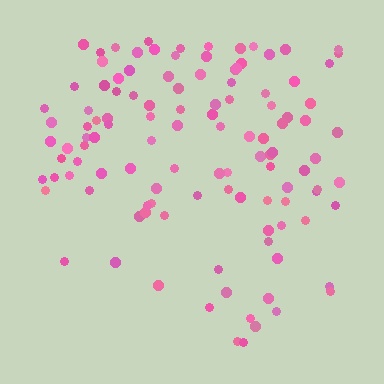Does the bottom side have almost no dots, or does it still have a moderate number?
Still a moderate number, just noticeably fewer than the top.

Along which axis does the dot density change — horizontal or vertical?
Vertical.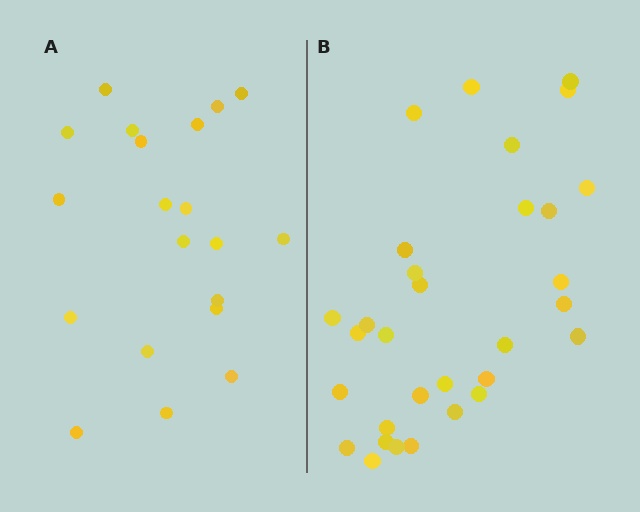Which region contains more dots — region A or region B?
Region B (the right region) has more dots.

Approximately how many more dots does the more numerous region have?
Region B has roughly 12 or so more dots than region A.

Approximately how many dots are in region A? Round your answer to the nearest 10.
About 20 dots.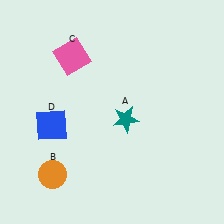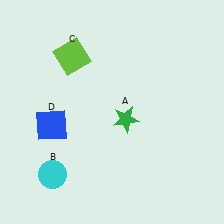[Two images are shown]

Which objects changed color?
A changed from teal to green. B changed from orange to cyan. C changed from pink to lime.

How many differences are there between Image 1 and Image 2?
There are 3 differences between the two images.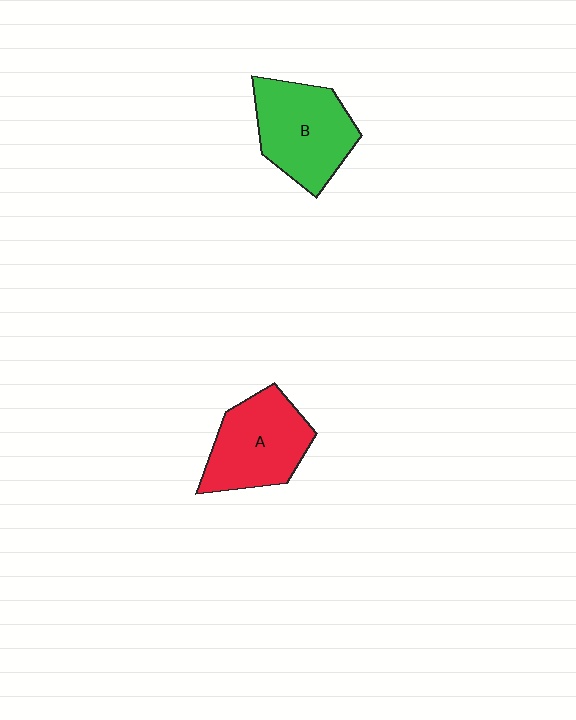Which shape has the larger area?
Shape B (green).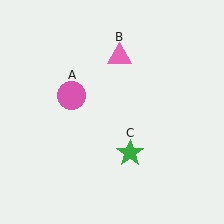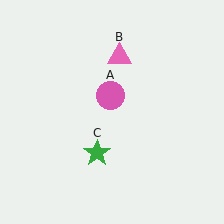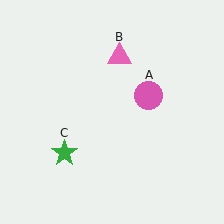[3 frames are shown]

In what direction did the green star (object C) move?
The green star (object C) moved left.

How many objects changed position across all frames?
2 objects changed position: pink circle (object A), green star (object C).